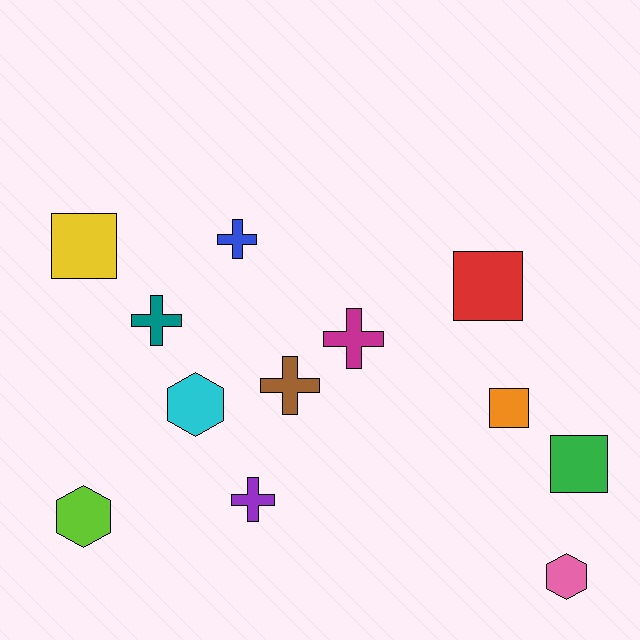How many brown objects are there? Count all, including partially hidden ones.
There is 1 brown object.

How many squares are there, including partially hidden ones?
There are 4 squares.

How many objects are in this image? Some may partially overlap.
There are 12 objects.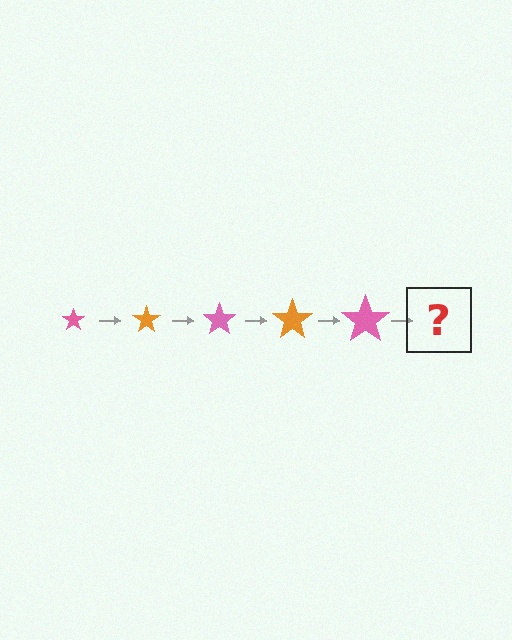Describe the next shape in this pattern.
It should be an orange star, larger than the previous one.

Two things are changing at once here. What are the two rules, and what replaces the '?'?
The two rules are that the star grows larger each step and the color cycles through pink and orange. The '?' should be an orange star, larger than the previous one.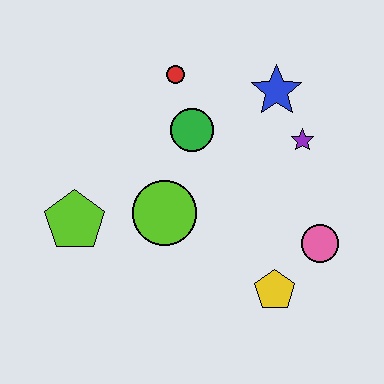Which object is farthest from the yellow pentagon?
The red circle is farthest from the yellow pentagon.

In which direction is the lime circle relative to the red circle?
The lime circle is below the red circle.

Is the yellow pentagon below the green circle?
Yes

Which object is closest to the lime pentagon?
The lime circle is closest to the lime pentagon.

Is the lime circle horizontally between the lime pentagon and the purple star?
Yes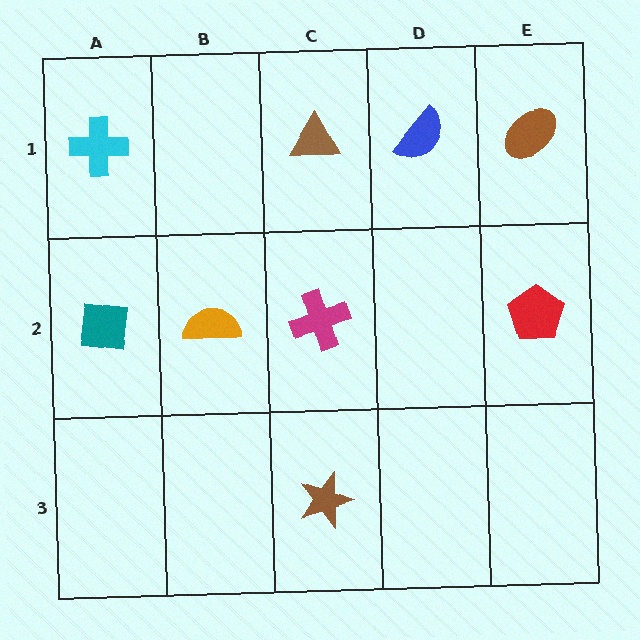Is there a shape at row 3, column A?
No, that cell is empty.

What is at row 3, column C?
A brown star.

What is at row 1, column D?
A blue semicircle.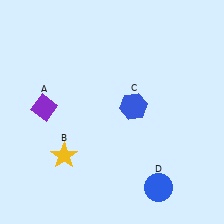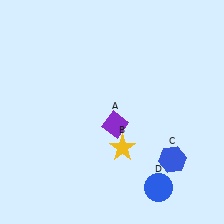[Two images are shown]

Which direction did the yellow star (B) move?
The yellow star (B) moved right.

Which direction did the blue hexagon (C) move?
The blue hexagon (C) moved down.